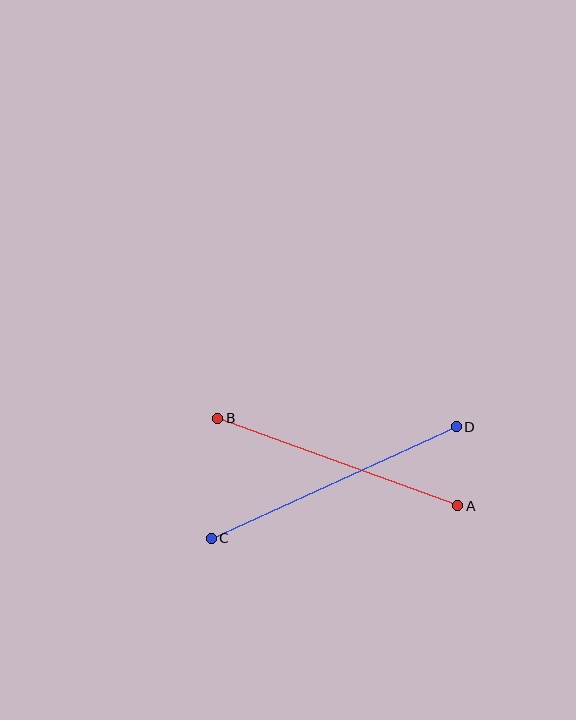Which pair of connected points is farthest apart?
Points C and D are farthest apart.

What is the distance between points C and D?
The distance is approximately 269 pixels.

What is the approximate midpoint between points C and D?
The midpoint is at approximately (334, 483) pixels.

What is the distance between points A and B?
The distance is approximately 255 pixels.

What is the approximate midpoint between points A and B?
The midpoint is at approximately (338, 462) pixels.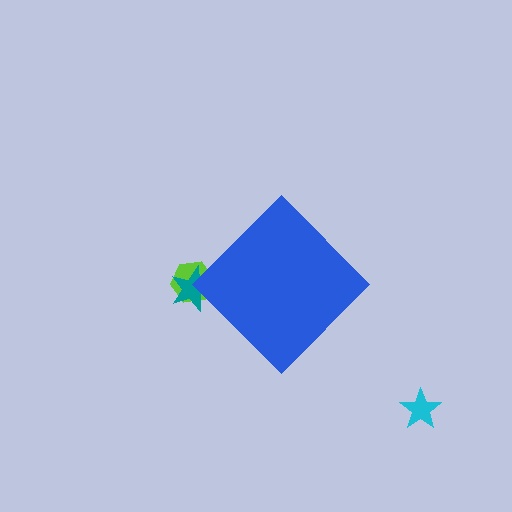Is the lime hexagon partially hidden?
Yes, the lime hexagon is partially hidden behind the blue diamond.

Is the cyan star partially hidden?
No, the cyan star is fully visible.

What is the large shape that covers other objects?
A blue diamond.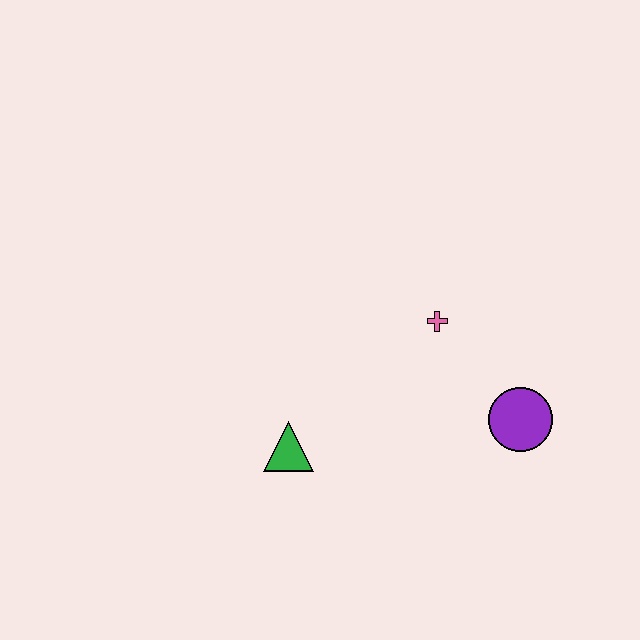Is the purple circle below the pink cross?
Yes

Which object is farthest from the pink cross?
The green triangle is farthest from the pink cross.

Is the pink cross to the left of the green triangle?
No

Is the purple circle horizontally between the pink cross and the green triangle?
No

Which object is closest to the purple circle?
The pink cross is closest to the purple circle.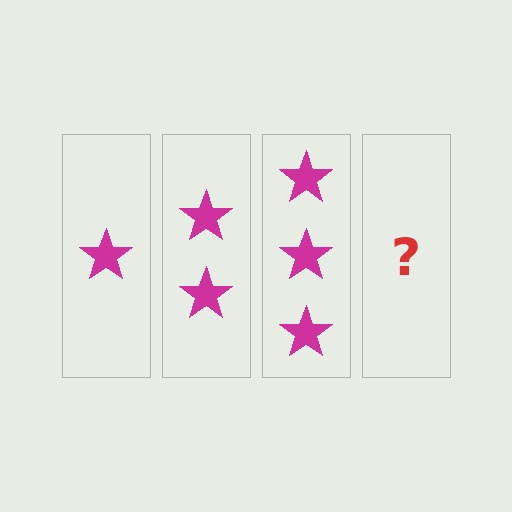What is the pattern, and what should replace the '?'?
The pattern is that each step adds one more star. The '?' should be 4 stars.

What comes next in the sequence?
The next element should be 4 stars.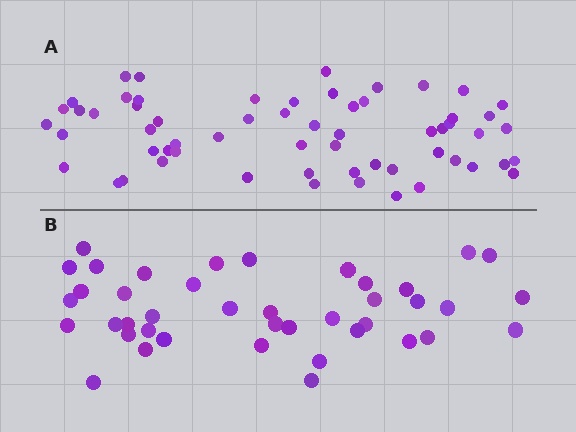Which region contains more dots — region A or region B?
Region A (the top region) has more dots.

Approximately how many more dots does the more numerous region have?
Region A has approximately 20 more dots than region B.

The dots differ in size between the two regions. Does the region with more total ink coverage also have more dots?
No. Region B has more total ink coverage because its dots are larger, but region A actually contains more individual dots. Total area can be misleading — the number of items is what matters here.